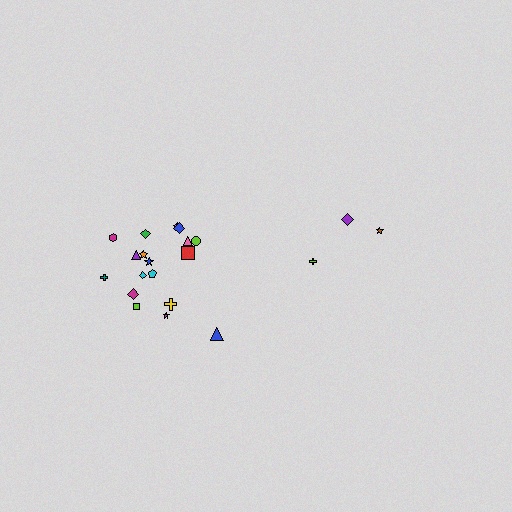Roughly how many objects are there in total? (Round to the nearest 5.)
Roughly 20 objects in total.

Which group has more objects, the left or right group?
The left group.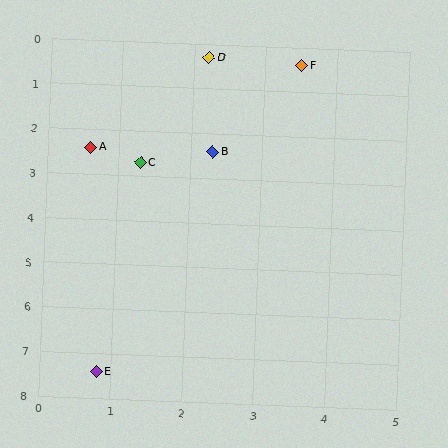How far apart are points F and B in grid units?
Points F and B are about 2.3 grid units apart.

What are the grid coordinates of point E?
Point E is at approximately (0.8, 7.4).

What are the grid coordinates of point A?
Point A is at approximately (0.6, 2.4).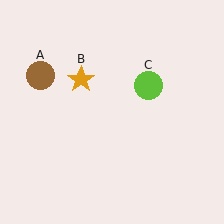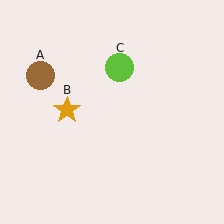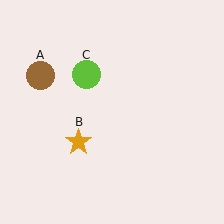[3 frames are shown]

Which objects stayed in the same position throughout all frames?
Brown circle (object A) remained stationary.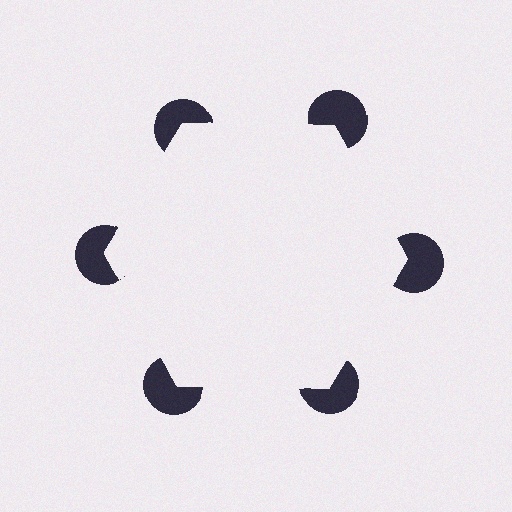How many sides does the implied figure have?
6 sides.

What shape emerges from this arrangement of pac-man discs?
An illusory hexagon — its edges are inferred from the aligned wedge cuts in the pac-man discs, not physically drawn.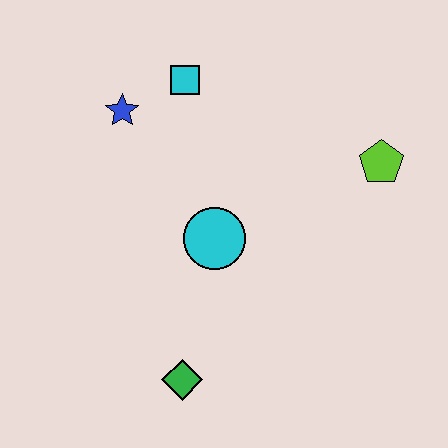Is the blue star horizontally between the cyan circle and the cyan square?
No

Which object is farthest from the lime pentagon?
The green diamond is farthest from the lime pentagon.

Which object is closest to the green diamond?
The cyan circle is closest to the green diamond.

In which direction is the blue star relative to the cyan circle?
The blue star is above the cyan circle.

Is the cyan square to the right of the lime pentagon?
No